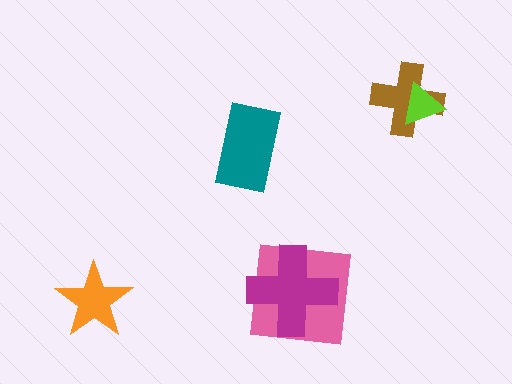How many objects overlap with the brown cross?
1 object overlaps with the brown cross.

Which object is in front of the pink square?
The magenta cross is in front of the pink square.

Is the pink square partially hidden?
Yes, it is partially covered by another shape.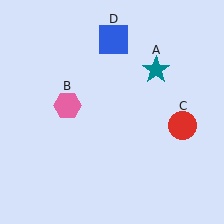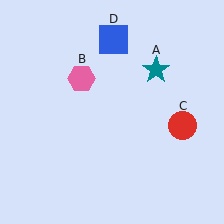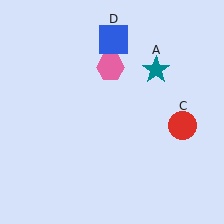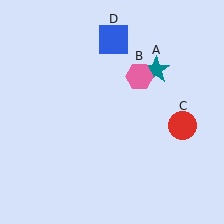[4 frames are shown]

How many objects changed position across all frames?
1 object changed position: pink hexagon (object B).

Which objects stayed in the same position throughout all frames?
Teal star (object A) and red circle (object C) and blue square (object D) remained stationary.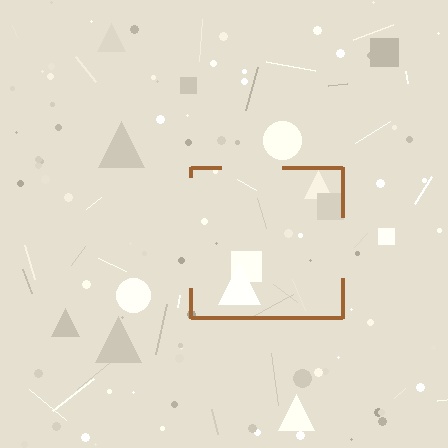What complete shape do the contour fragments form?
The contour fragments form a square.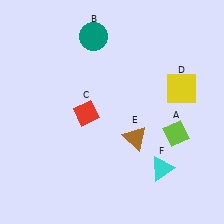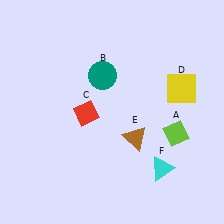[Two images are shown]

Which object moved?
The teal circle (B) moved down.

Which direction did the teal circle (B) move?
The teal circle (B) moved down.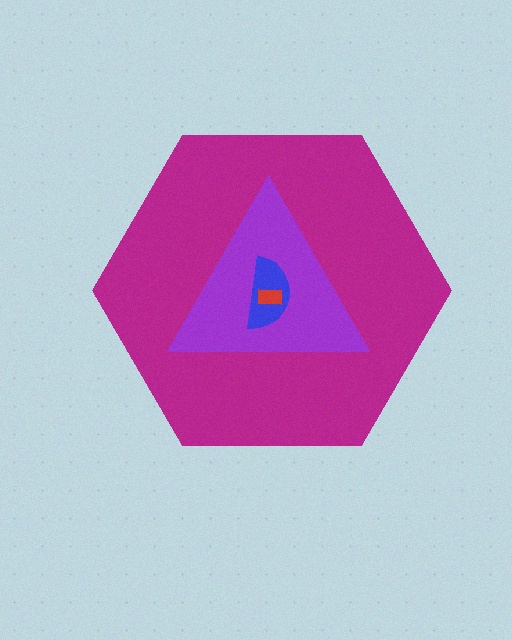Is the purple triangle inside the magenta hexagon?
Yes.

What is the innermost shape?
The red rectangle.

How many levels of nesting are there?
4.